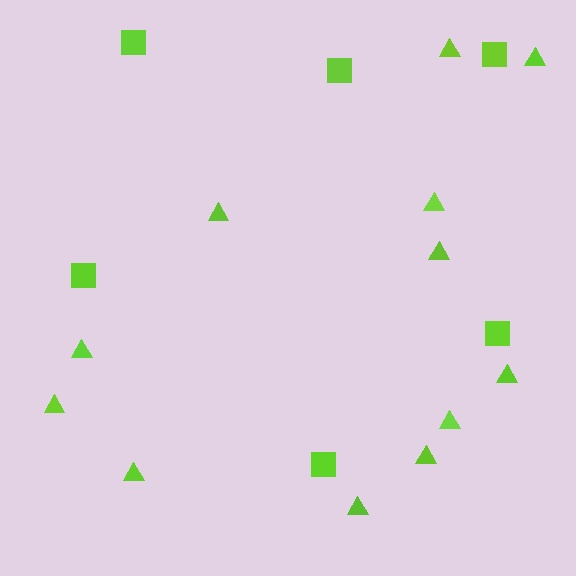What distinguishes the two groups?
There are 2 groups: one group of triangles (12) and one group of squares (6).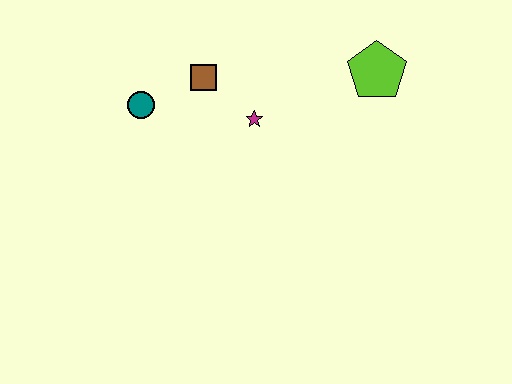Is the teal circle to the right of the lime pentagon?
No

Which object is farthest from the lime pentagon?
The teal circle is farthest from the lime pentagon.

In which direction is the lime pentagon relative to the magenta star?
The lime pentagon is to the right of the magenta star.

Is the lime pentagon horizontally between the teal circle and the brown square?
No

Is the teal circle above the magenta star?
Yes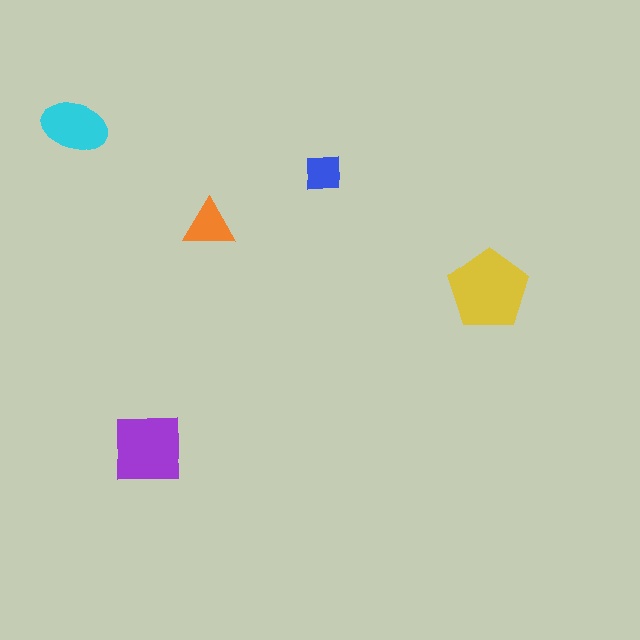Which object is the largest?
The yellow pentagon.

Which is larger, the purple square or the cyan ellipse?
The purple square.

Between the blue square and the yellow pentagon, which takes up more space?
The yellow pentagon.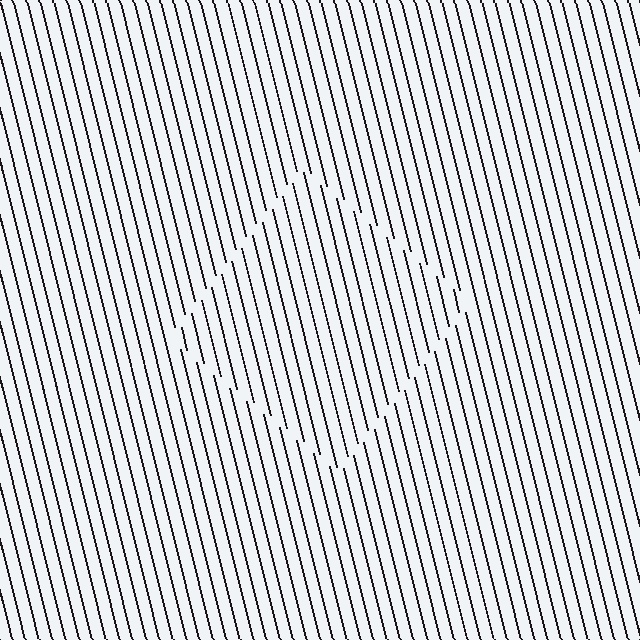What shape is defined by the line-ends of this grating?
An illusory square. The interior of the shape contains the same grating, shifted by half a period — the contour is defined by the phase discontinuity where line-ends from the inner and outer gratings abut.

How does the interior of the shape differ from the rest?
The interior of the shape contains the same grating, shifted by half a period — the contour is defined by the phase discontinuity where line-ends from the inner and outer gratings abut.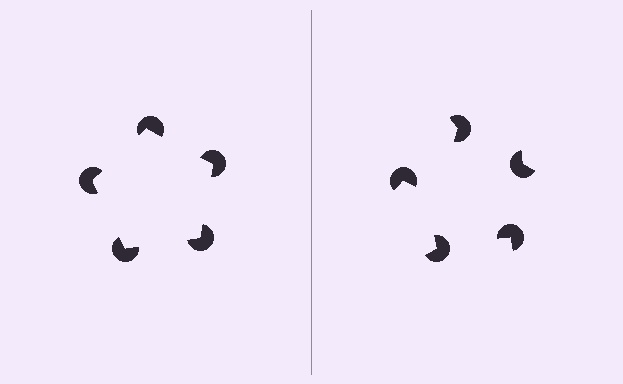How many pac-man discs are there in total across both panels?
10 — 5 on each side.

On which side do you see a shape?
An illusory pentagon appears on the left side. On the right side the wedge cuts are rotated, so no coherent shape forms.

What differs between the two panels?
The pac-man discs are positioned identically on both sides; only the wedge orientations differ. On the left they align to a pentagon; on the right they are misaligned.